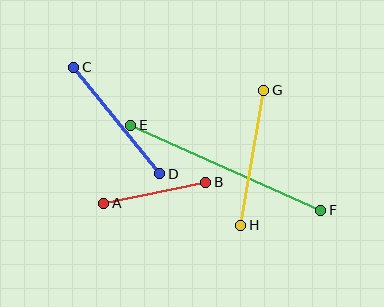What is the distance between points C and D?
The distance is approximately 137 pixels.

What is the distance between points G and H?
The distance is approximately 137 pixels.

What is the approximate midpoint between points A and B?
The midpoint is at approximately (155, 193) pixels.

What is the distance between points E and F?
The distance is approximately 208 pixels.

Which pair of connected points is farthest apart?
Points E and F are farthest apart.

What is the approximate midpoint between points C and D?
The midpoint is at approximately (117, 121) pixels.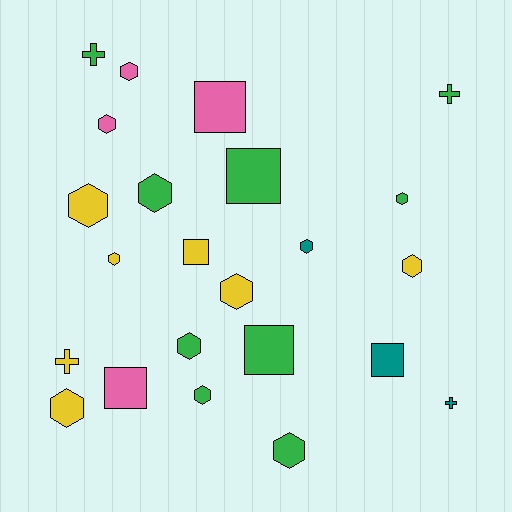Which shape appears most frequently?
Hexagon, with 13 objects.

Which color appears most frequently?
Green, with 9 objects.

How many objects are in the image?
There are 23 objects.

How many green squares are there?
There are 2 green squares.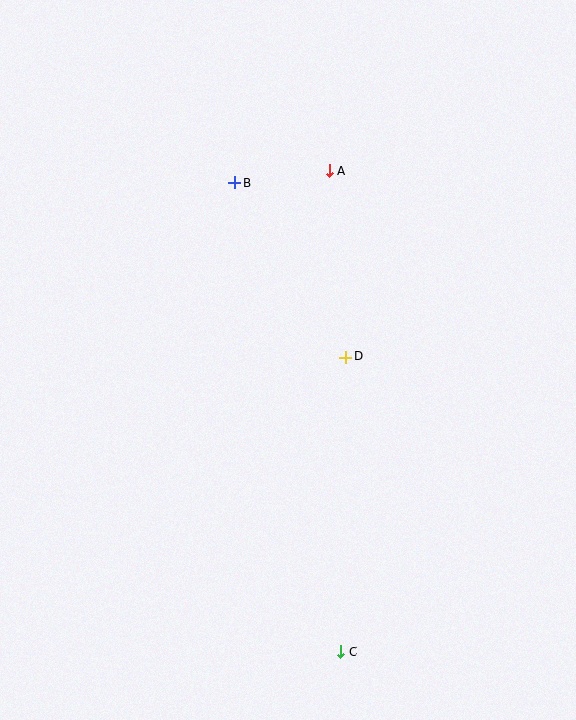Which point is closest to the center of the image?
Point D at (345, 357) is closest to the center.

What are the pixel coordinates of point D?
Point D is at (345, 357).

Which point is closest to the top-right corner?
Point A is closest to the top-right corner.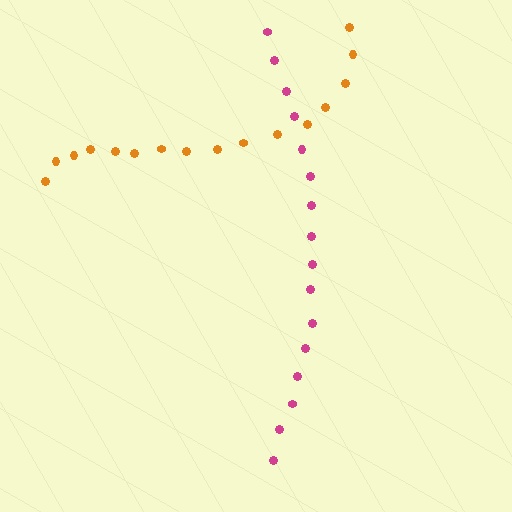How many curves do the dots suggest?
There are 2 distinct paths.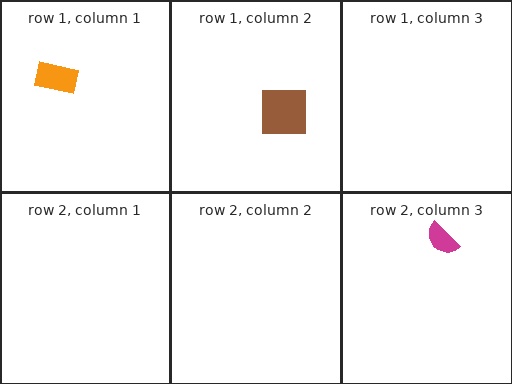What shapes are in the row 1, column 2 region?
The brown square.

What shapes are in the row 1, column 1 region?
The orange rectangle.